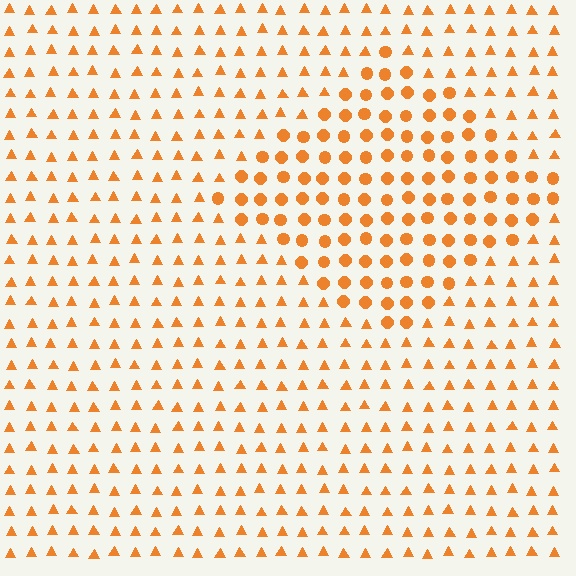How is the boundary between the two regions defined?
The boundary is defined by a change in element shape: circles inside vs. triangles outside. All elements share the same color and spacing.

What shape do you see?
I see a diamond.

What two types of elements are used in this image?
The image uses circles inside the diamond region and triangles outside it.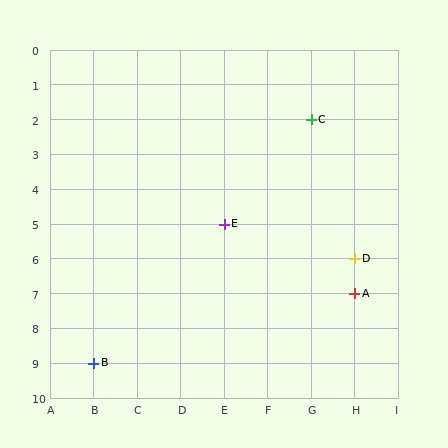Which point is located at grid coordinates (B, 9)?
Point B is at (B, 9).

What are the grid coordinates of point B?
Point B is at grid coordinates (B, 9).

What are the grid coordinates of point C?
Point C is at grid coordinates (G, 2).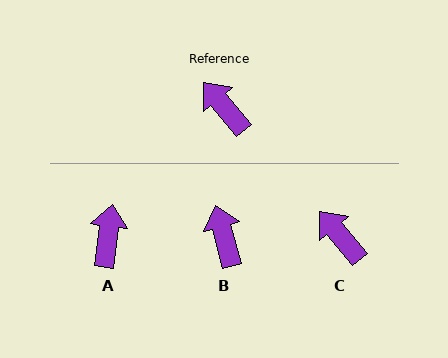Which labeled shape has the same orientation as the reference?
C.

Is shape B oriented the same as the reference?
No, it is off by about 25 degrees.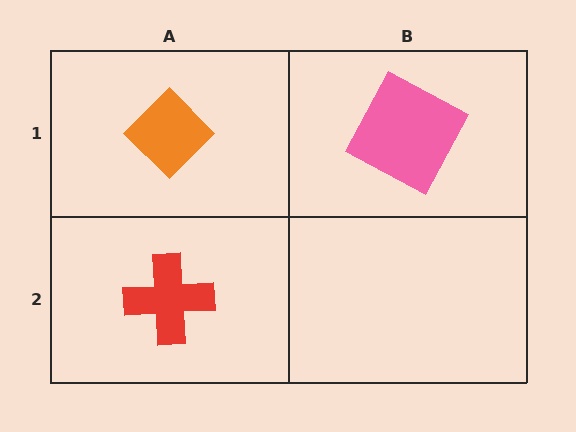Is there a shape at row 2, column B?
No, that cell is empty.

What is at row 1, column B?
A pink square.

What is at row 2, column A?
A red cross.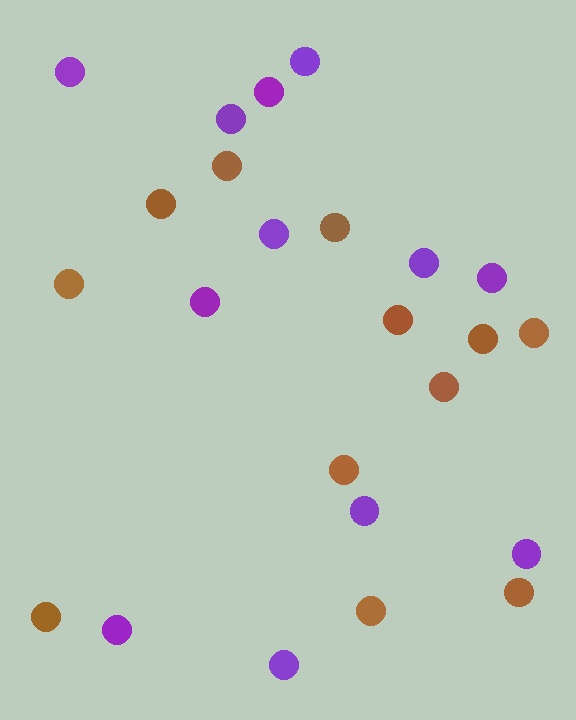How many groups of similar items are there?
There are 2 groups: one group of purple circles (12) and one group of brown circles (12).